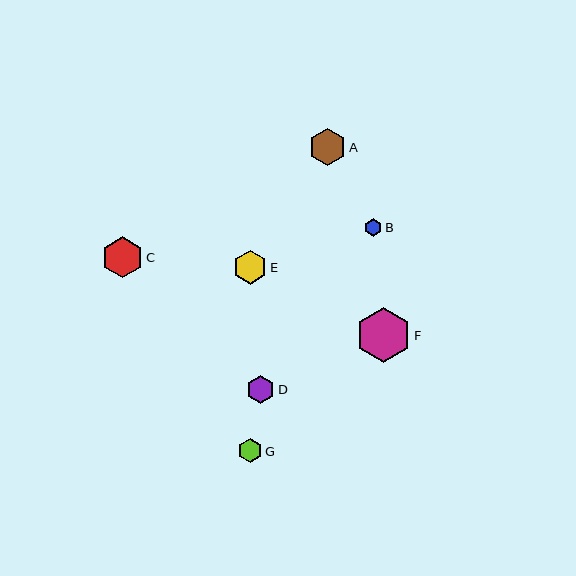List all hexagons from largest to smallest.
From largest to smallest: F, C, A, E, D, G, B.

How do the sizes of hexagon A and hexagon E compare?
Hexagon A and hexagon E are approximately the same size.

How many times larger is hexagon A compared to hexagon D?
Hexagon A is approximately 1.3 times the size of hexagon D.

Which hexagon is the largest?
Hexagon F is the largest with a size of approximately 55 pixels.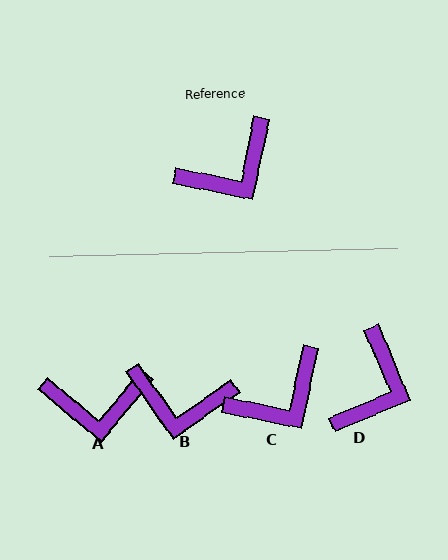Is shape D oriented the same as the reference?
No, it is off by about 35 degrees.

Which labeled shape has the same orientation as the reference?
C.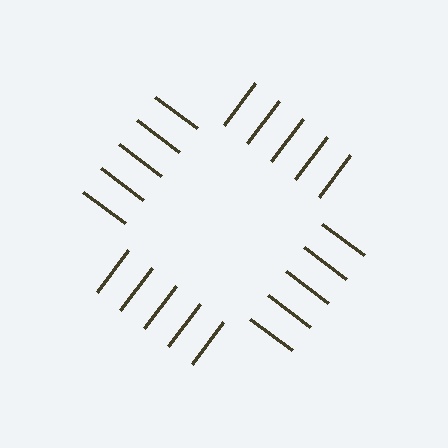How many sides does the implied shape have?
4 sides — the line-ends trace a square.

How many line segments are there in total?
20 — 5 along each of the 4 edges.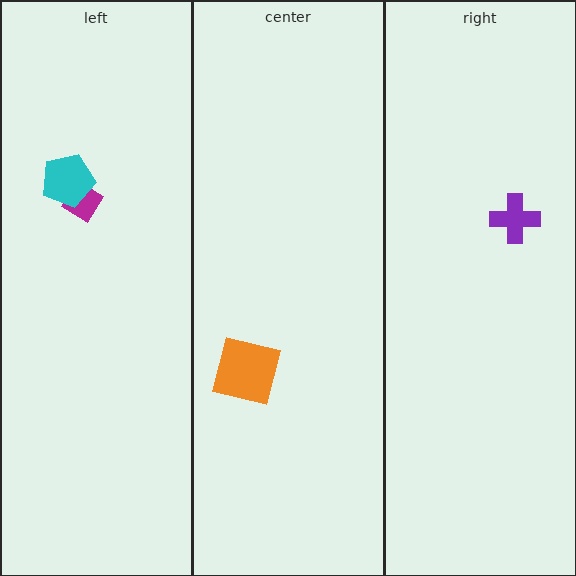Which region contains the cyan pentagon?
The left region.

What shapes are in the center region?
The orange square.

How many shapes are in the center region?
1.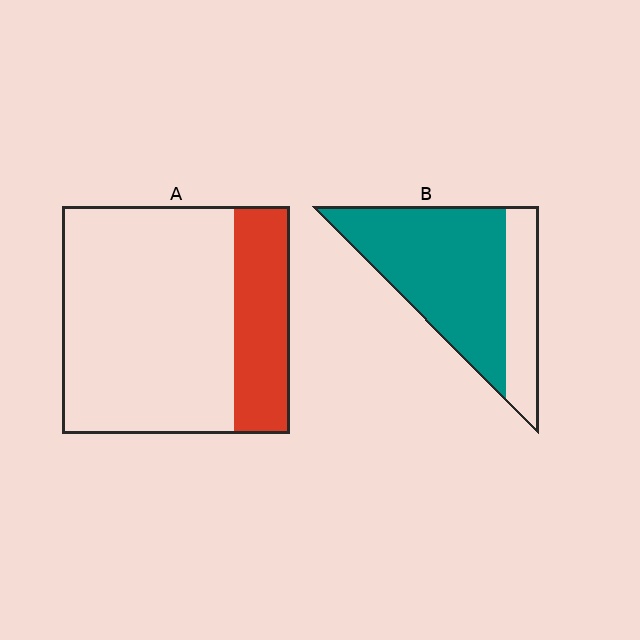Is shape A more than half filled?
No.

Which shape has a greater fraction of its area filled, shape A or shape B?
Shape B.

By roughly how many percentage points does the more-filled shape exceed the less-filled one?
By roughly 50 percentage points (B over A).